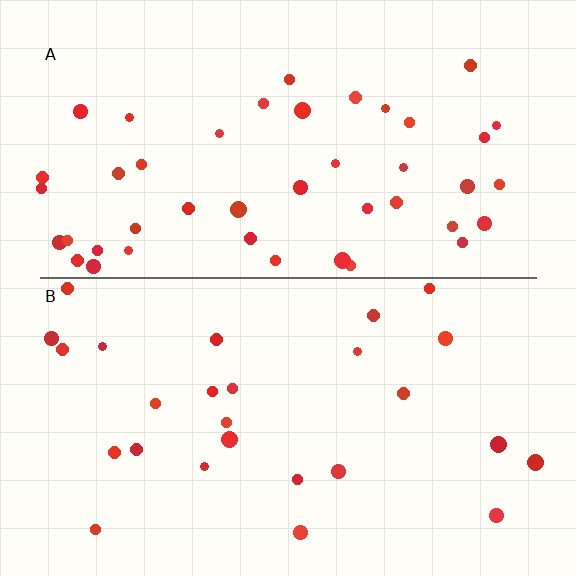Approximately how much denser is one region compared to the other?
Approximately 1.7× — region A over region B.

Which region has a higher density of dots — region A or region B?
A (the top).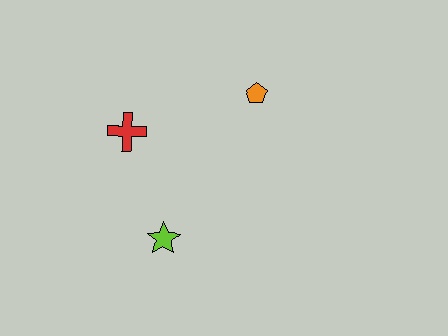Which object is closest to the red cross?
The lime star is closest to the red cross.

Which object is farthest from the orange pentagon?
The lime star is farthest from the orange pentagon.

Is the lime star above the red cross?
No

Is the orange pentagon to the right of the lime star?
Yes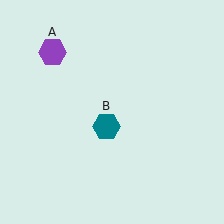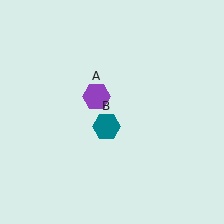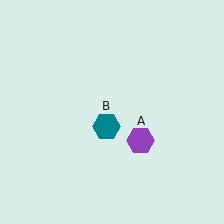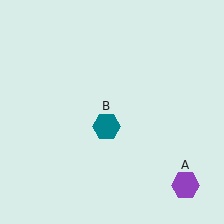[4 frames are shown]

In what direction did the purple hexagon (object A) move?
The purple hexagon (object A) moved down and to the right.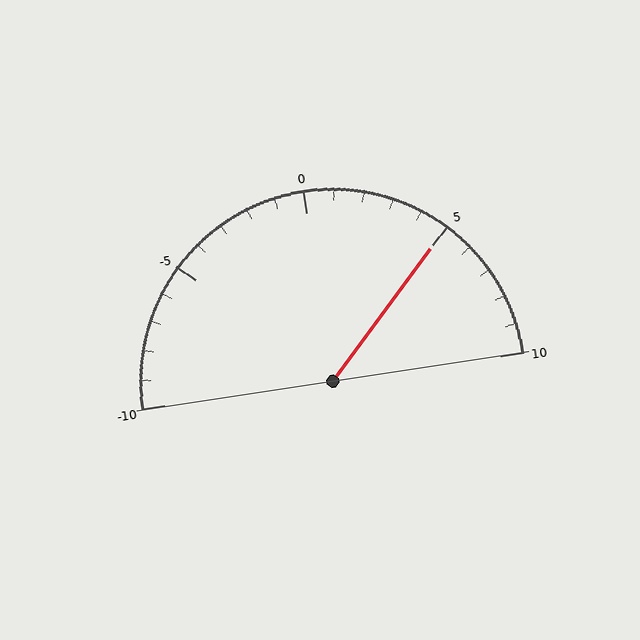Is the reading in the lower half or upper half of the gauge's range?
The reading is in the upper half of the range (-10 to 10).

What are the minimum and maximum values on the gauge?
The gauge ranges from -10 to 10.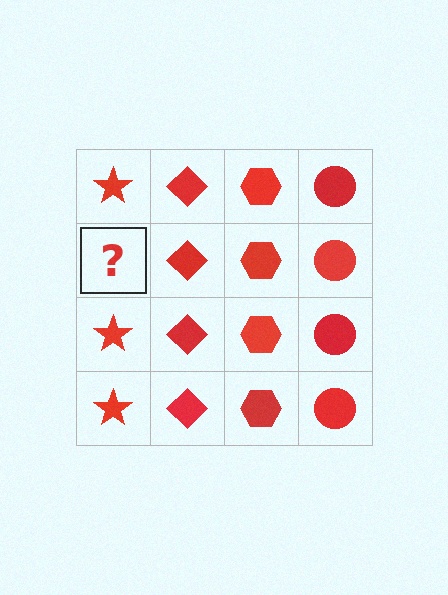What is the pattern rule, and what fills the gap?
The rule is that each column has a consistent shape. The gap should be filled with a red star.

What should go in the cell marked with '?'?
The missing cell should contain a red star.